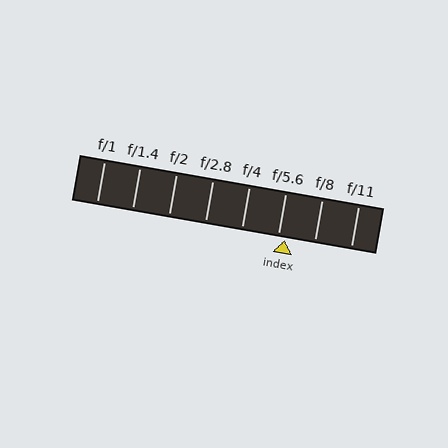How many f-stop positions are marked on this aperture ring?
There are 8 f-stop positions marked.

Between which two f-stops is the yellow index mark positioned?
The index mark is between f/5.6 and f/8.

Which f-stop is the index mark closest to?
The index mark is closest to f/5.6.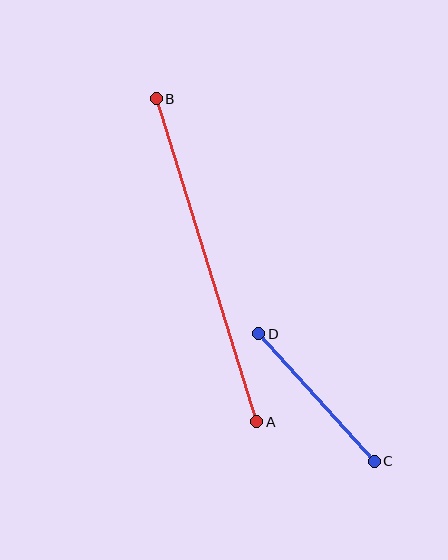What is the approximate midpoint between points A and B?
The midpoint is at approximately (206, 260) pixels.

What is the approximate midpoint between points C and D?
The midpoint is at approximately (316, 398) pixels.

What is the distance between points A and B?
The distance is approximately 338 pixels.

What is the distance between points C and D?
The distance is approximately 172 pixels.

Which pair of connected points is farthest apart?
Points A and B are farthest apart.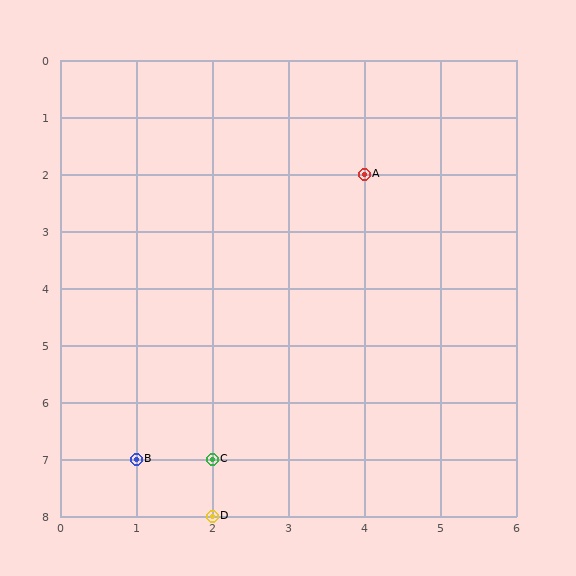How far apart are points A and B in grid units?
Points A and B are 3 columns and 5 rows apart (about 5.8 grid units diagonally).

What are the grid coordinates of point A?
Point A is at grid coordinates (4, 2).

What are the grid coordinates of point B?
Point B is at grid coordinates (1, 7).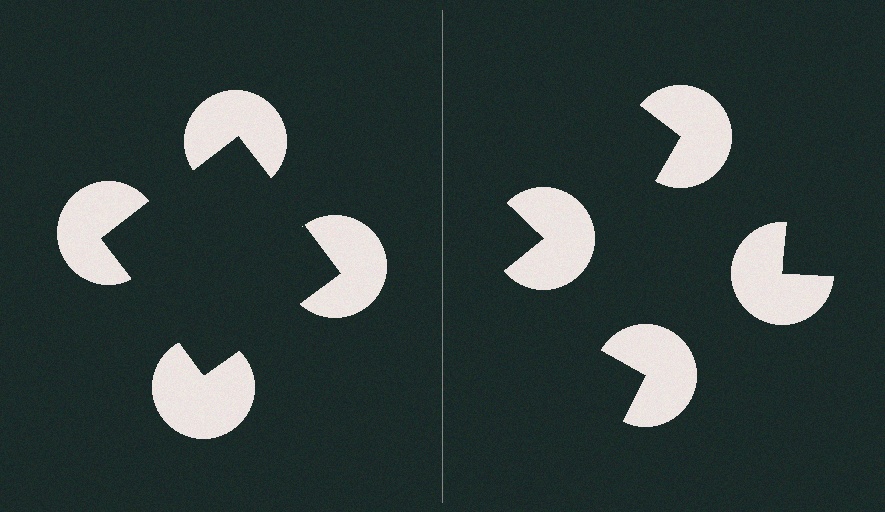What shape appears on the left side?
An illusory square.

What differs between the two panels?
The pac-man discs are positioned identically on both sides; only the wedge orientations differ. On the left they align to a square; on the right they are misaligned.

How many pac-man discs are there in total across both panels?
8 — 4 on each side.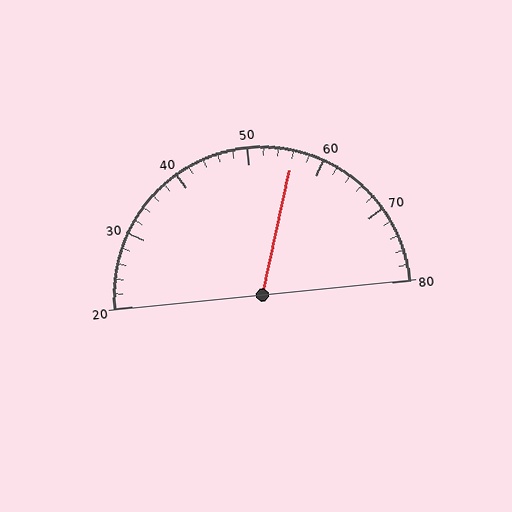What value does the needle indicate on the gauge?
The needle indicates approximately 56.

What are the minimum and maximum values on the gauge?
The gauge ranges from 20 to 80.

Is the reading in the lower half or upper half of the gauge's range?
The reading is in the upper half of the range (20 to 80).